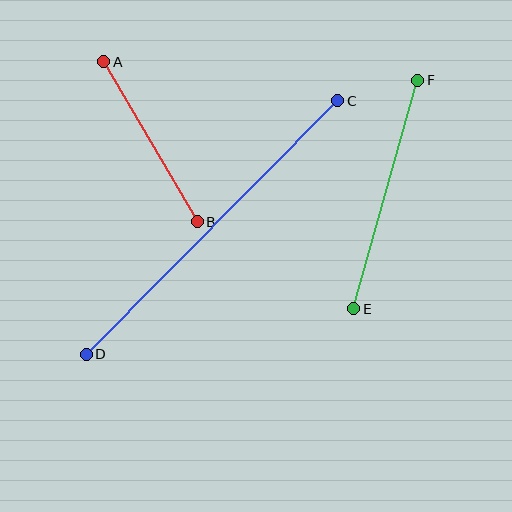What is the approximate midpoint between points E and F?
The midpoint is at approximately (386, 195) pixels.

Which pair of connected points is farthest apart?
Points C and D are farthest apart.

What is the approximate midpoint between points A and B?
The midpoint is at approximately (151, 142) pixels.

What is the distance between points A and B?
The distance is approximately 185 pixels.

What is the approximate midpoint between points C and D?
The midpoint is at approximately (212, 227) pixels.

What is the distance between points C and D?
The distance is approximately 357 pixels.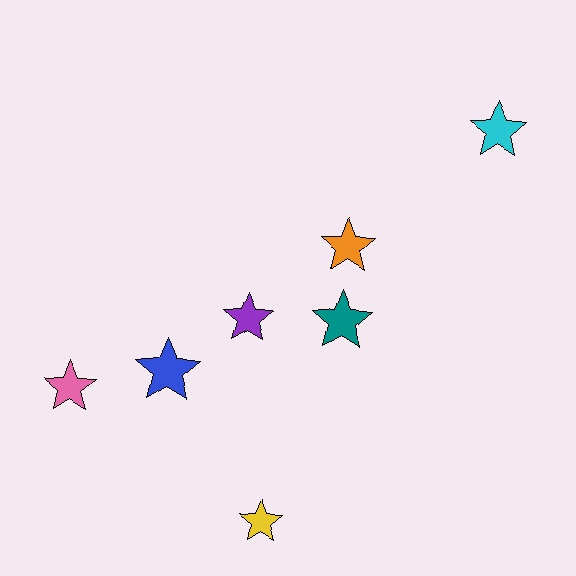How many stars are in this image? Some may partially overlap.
There are 7 stars.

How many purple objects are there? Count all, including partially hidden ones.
There is 1 purple object.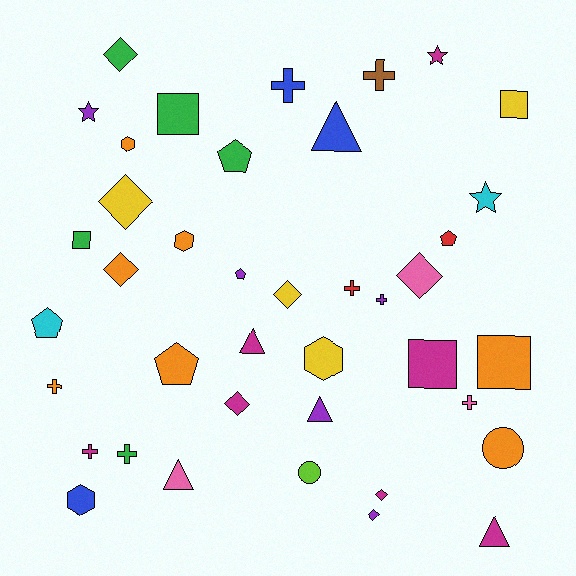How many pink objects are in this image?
There are 3 pink objects.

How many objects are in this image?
There are 40 objects.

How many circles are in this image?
There are 2 circles.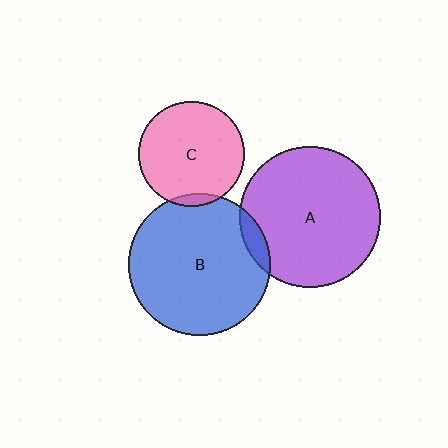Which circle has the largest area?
Circle B (blue).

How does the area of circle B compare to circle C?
Approximately 1.8 times.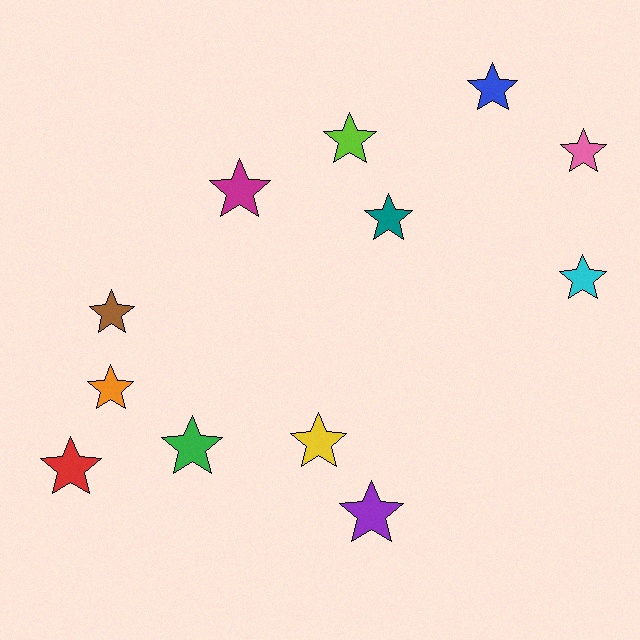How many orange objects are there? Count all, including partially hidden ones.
There is 1 orange object.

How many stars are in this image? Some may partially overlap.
There are 12 stars.